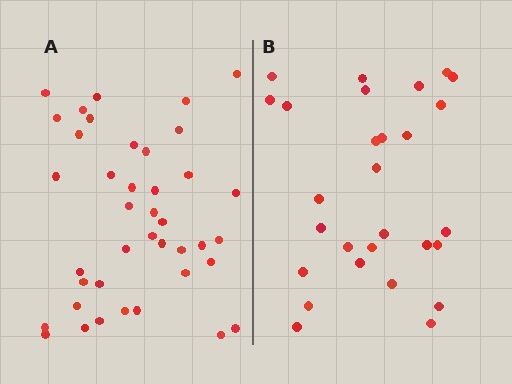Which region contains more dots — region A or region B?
Region A (the left region) has more dots.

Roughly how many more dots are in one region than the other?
Region A has roughly 12 or so more dots than region B.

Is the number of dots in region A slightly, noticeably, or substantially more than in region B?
Region A has noticeably more, but not dramatically so. The ratio is roughly 1.4 to 1.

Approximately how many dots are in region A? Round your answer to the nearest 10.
About 40 dots.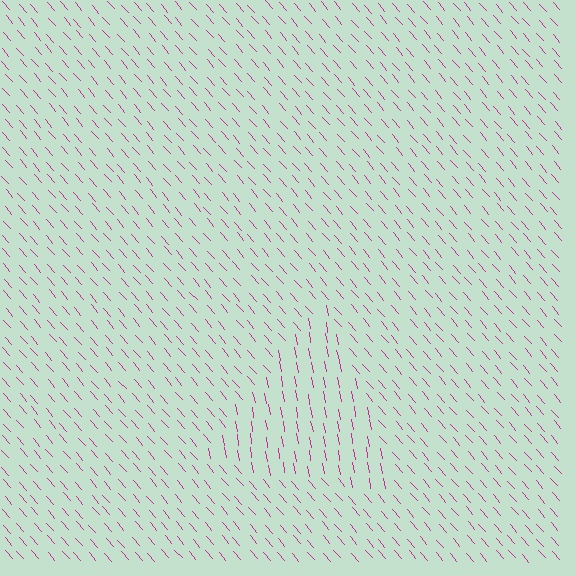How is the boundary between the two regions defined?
The boundary is defined purely by a change in line orientation (approximately 31 degrees difference). All lines are the same color and thickness.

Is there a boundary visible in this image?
Yes, there is a texture boundary formed by a change in line orientation.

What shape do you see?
I see a triangle.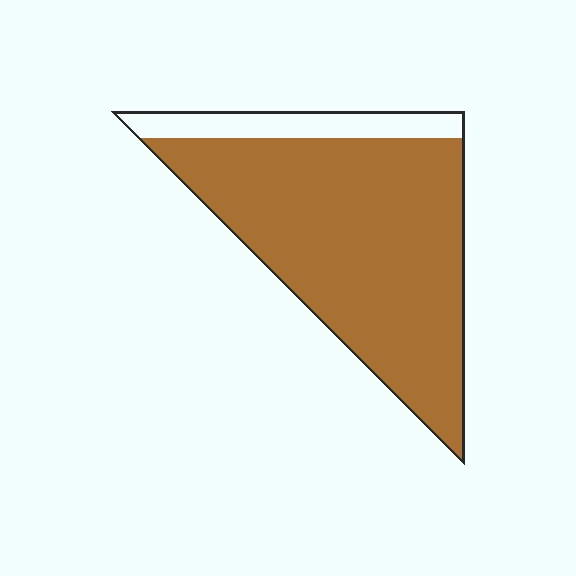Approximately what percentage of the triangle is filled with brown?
Approximately 85%.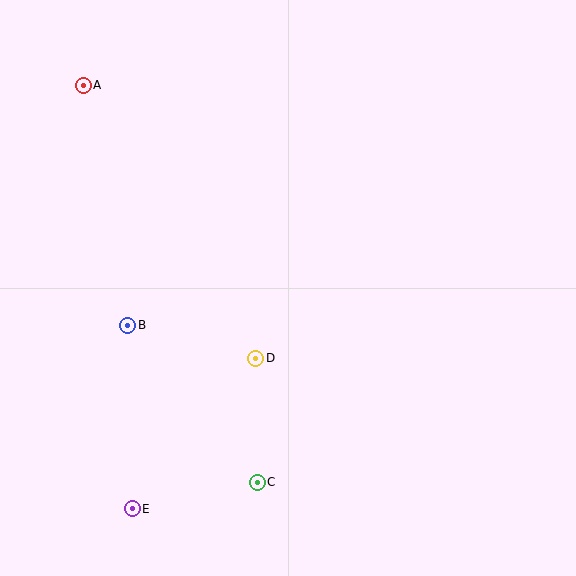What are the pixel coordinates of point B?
Point B is at (128, 325).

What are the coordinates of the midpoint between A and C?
The midpoint between A and C is at (170, 284).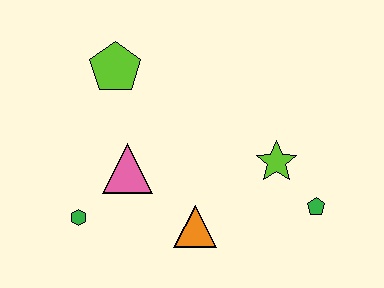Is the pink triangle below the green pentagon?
No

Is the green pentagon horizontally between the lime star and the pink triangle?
No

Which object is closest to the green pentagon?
The lime star is closest to the green pentagon.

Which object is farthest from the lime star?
The green hexagon is farthest from the lime star.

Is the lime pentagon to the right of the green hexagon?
Yes